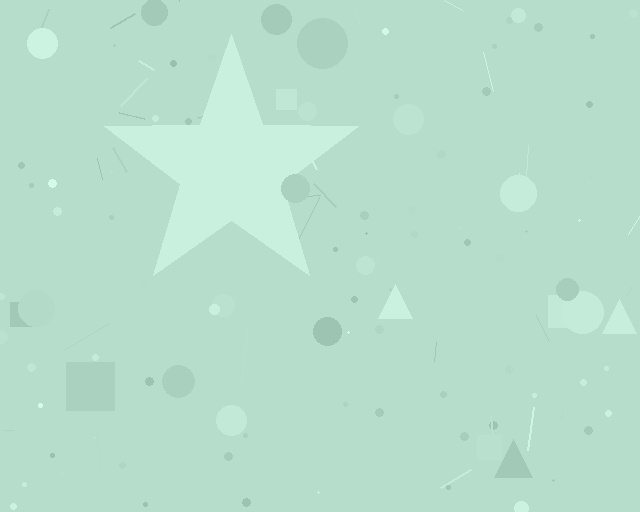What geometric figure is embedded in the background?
A star is embedded in the background.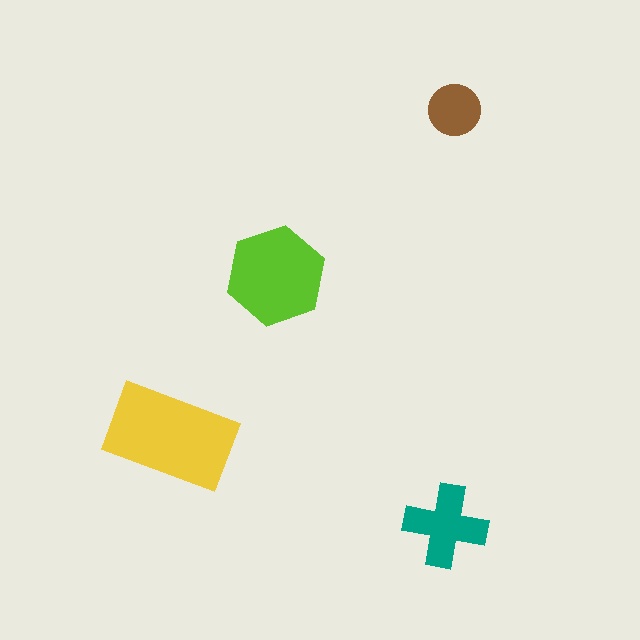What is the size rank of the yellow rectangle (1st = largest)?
1st.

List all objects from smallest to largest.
The brown circle, the teal cross, the lime hexagon, the yellow rectangle.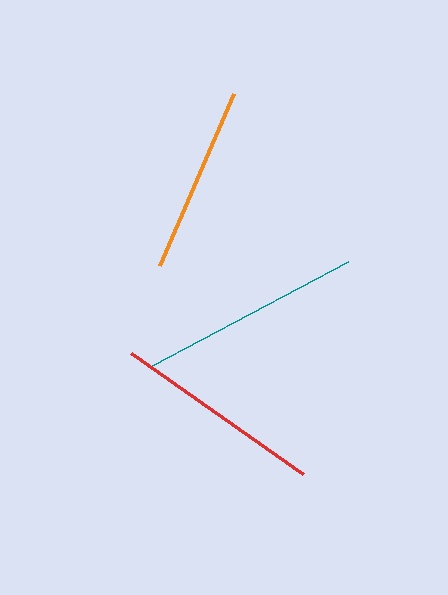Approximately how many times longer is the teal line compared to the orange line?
The teal line is approximately 1.2 times the length of the orange line.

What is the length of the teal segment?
The teal segment is approximately 222 pixels long.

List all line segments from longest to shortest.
From longest to shortest: teal, red, orange.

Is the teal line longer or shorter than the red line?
The teal line is longer than the red line.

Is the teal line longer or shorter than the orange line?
The teal line is longer than the orange line.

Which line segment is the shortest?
The orange line is the shortest at approximately 187 pixels.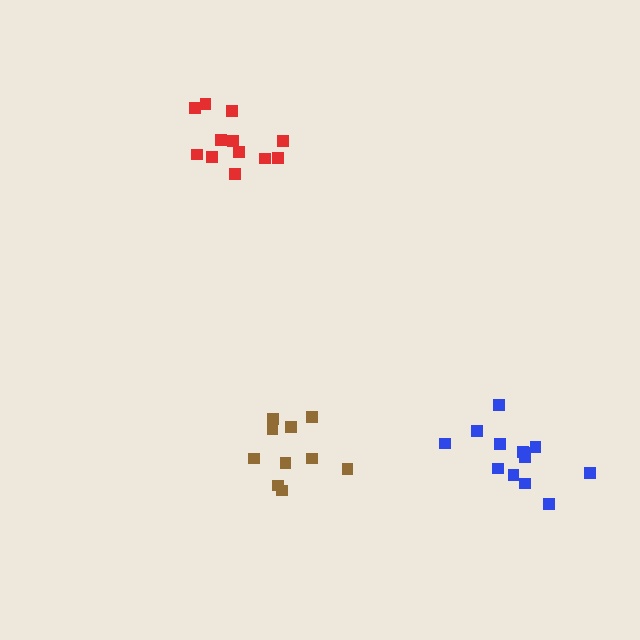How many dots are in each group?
Group 1: 10 dots, Group 2: 13 dots, Group 3: 12 dots (35 total).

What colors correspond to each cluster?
The clusters are colored: brown, blue, red.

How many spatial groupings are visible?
There are 3 spatial groupings.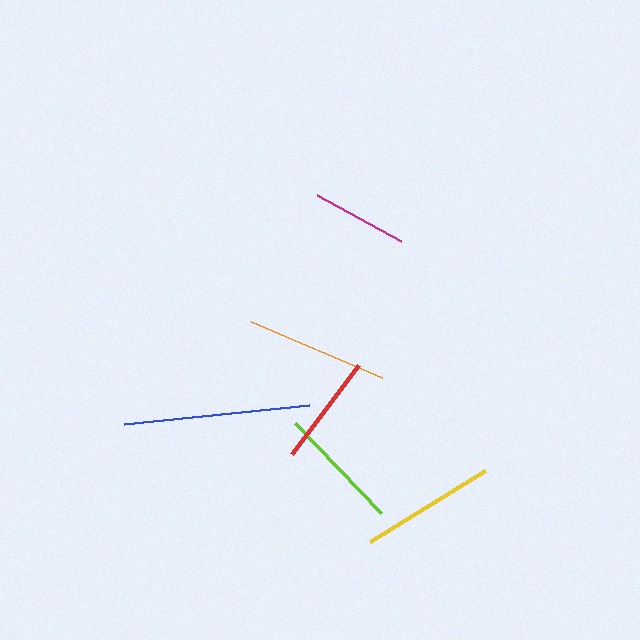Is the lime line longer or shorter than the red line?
The lime line is longer than the red line.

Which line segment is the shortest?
The magenta line is the shortest at approximately 96 pixels.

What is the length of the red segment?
The red segment is approximately 112 pixels long.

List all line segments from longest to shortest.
From longest to shortest: blue, orange, yellow, lime, red, magenta.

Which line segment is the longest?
The blue line is the longest at approximately 186 pixels.